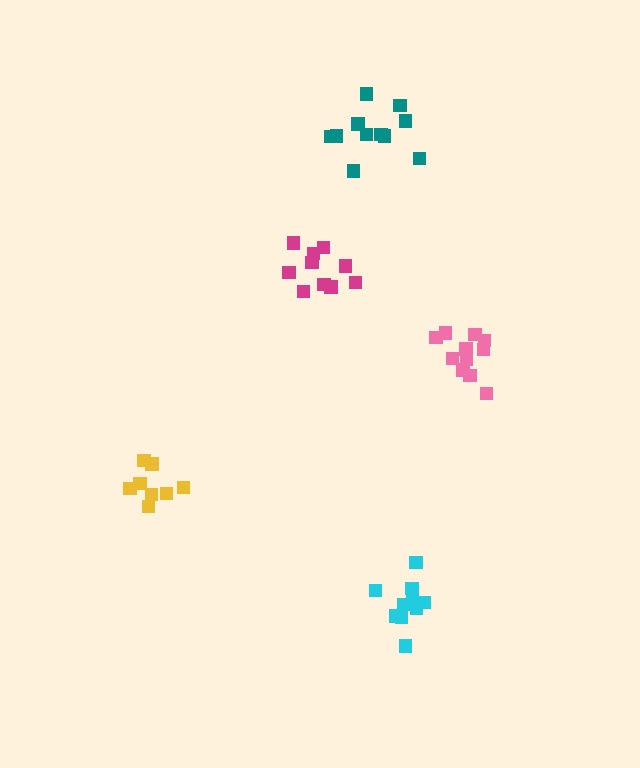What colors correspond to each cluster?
The clusters are colored: yellow, cyan, pink, magenta, teal.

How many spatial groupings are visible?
There are 5 spatial groupings.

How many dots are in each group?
Group 1: 8 dots, Group 2: 10 dots, Group 3: 11 dots, Group 4: 10 dots, Group 5: 11 dots (50 total).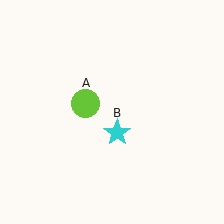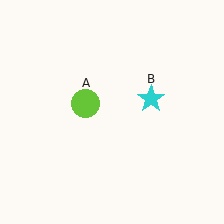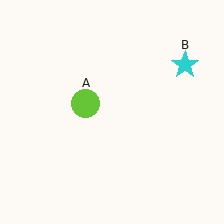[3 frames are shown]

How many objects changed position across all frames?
1 object changed position: cyan star (object B).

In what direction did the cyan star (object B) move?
The cyan star (object B) moved up and to the right.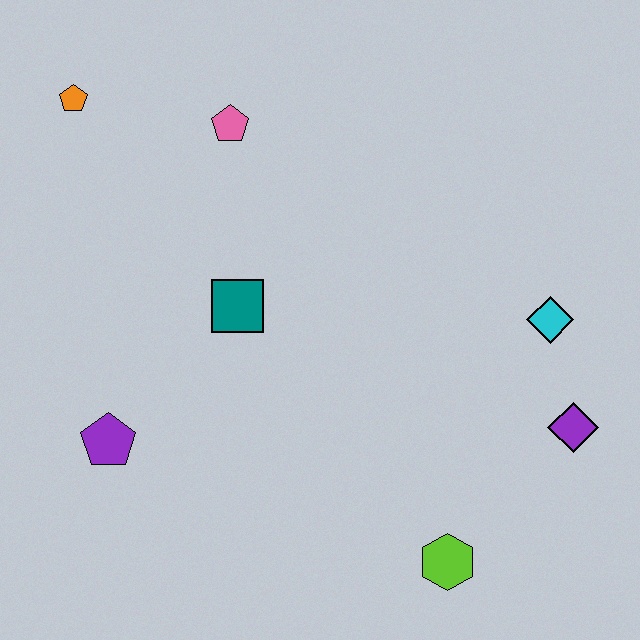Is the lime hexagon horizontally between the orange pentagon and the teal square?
No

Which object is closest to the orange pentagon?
The pink pentagon is closest to the orange pentagon.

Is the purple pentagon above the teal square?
No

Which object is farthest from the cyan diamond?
The orange pentagon is farthest from the cyan diamond.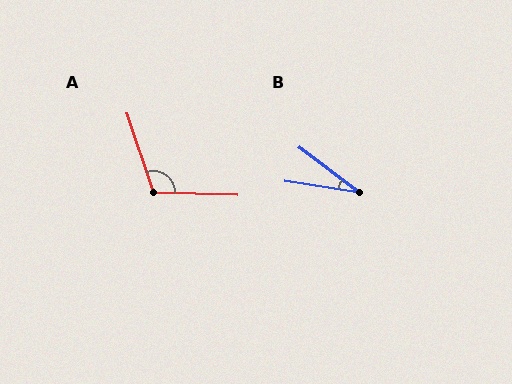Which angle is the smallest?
B, at approximately 28 degrees.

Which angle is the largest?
A, at approximately 110 degrees.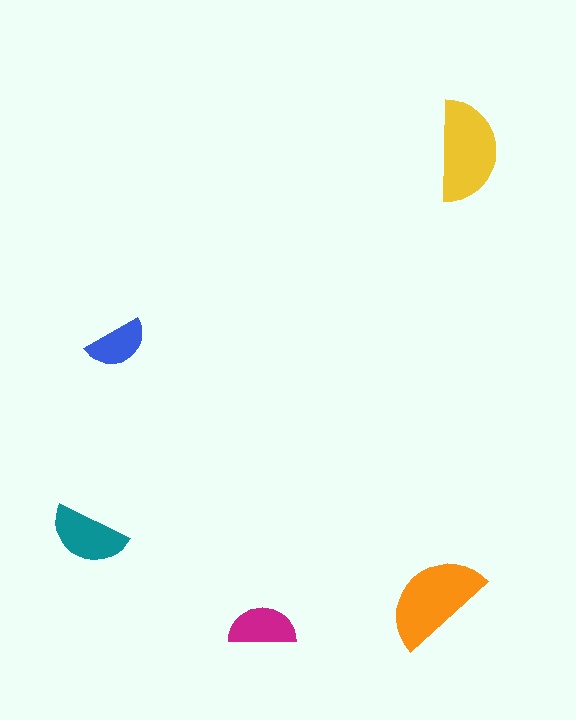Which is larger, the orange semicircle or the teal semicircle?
The orange one.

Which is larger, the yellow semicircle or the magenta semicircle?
The yellow one.